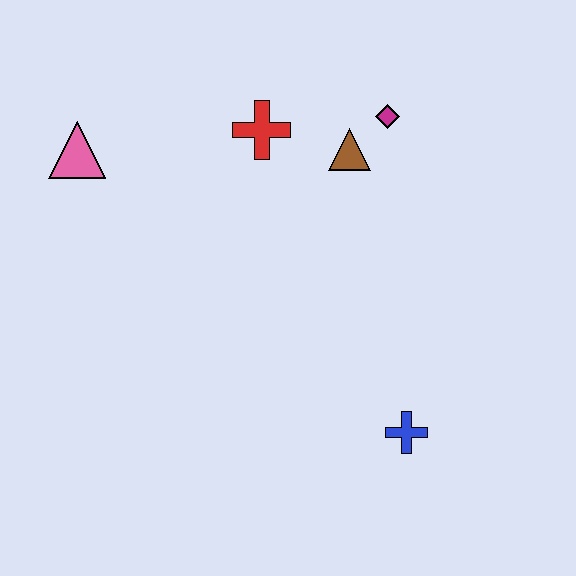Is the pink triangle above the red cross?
No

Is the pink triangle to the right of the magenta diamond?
No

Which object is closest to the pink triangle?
The red cross is closest to the pink triangle.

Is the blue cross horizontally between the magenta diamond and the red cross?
No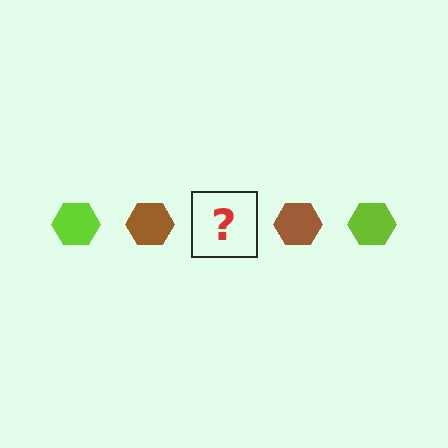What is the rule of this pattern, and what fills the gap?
The rule is that the pattern cycles through lime, brown hexagons. The gap should be filled with a lime hexagon.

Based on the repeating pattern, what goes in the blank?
The blank should be a lime hexagon.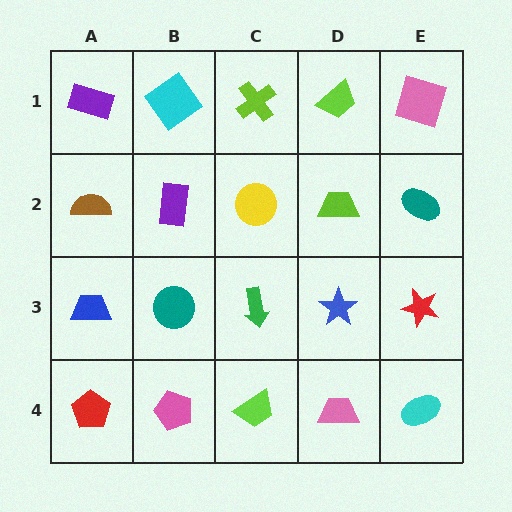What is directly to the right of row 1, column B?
A lime cross.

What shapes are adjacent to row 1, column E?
A teal ellipse (row 2, column E), a lime trapezoid (row 1, column D).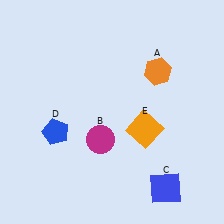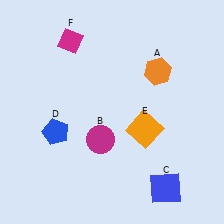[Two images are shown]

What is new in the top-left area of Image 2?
A magenta diamond (F) was added in the top-left area of Image 2.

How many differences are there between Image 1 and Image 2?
There is 1 difference between the two images.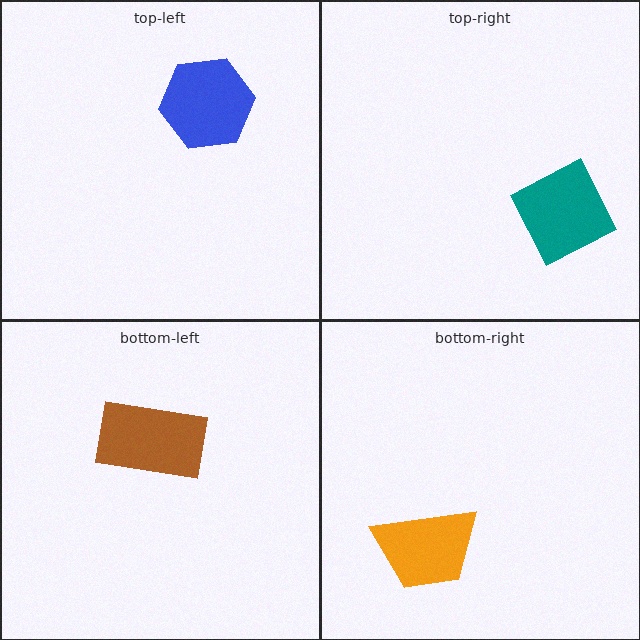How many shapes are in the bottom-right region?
1.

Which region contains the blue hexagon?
The top-left region.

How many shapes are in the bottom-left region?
1.